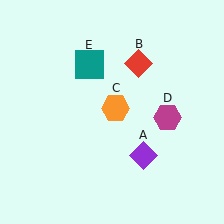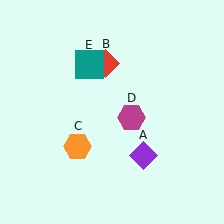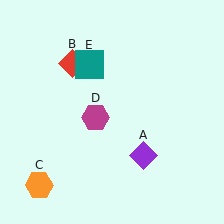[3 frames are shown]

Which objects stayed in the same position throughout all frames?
Purple diamond (object A) and teal square (object E) remained stationary.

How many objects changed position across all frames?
3 objects changed position: red diamond (object B), orange hexagon (object C), magenta hexagon (object D).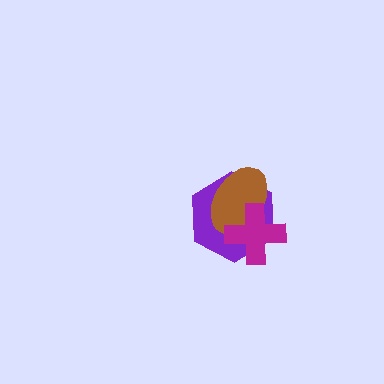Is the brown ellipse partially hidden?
Yes, it is partially covered by another shape.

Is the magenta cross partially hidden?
No, no other shape covers it.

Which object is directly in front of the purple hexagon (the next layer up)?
The brown ellipse is directly in front of the purple hexagon.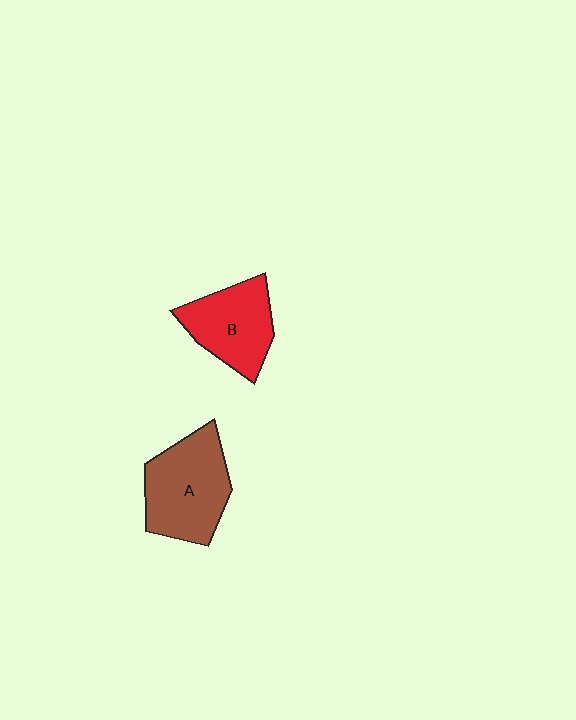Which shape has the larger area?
Shape A (brown).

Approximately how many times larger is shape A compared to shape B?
Approximately 1.2 times.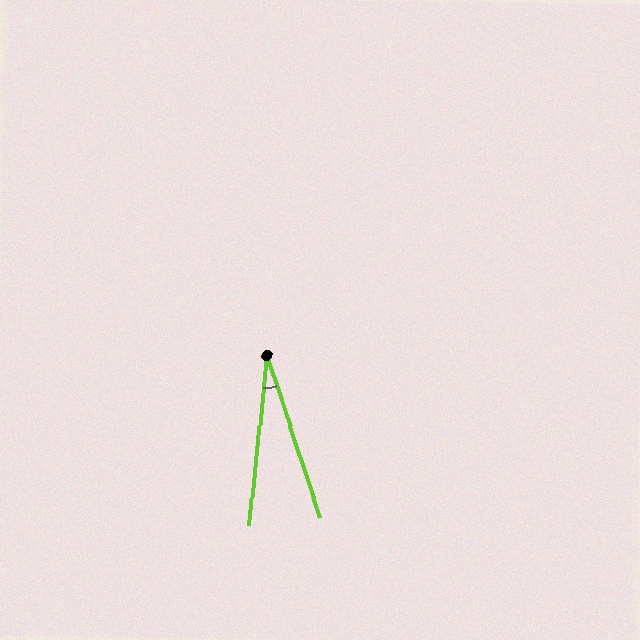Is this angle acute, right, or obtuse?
It is acute.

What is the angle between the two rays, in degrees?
Approximately 24 degrees.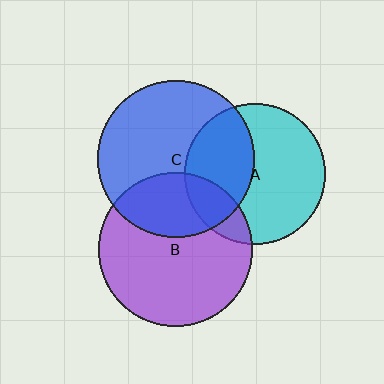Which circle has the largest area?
Circle C (blue).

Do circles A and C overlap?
Yes.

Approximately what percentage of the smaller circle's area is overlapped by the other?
Approximately 40%.